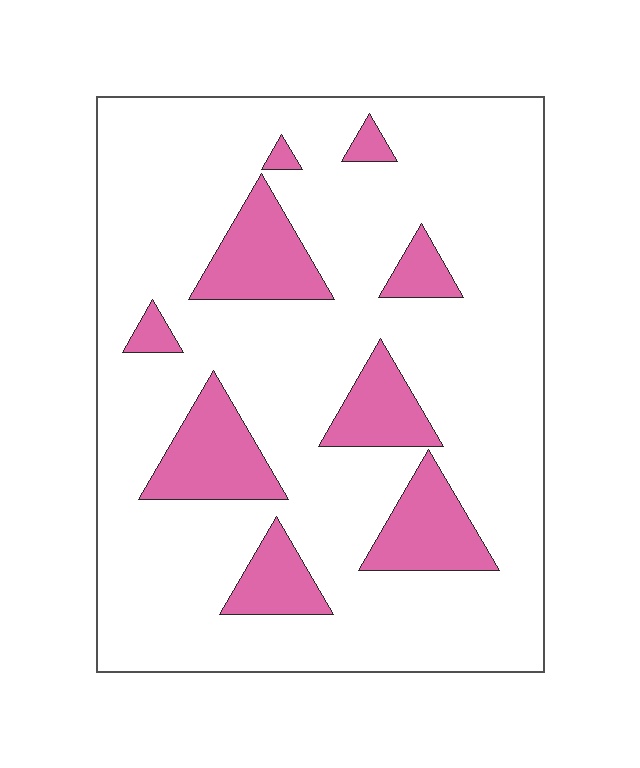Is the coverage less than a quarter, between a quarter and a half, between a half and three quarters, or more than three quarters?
Less than a quarter.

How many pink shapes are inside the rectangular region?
9.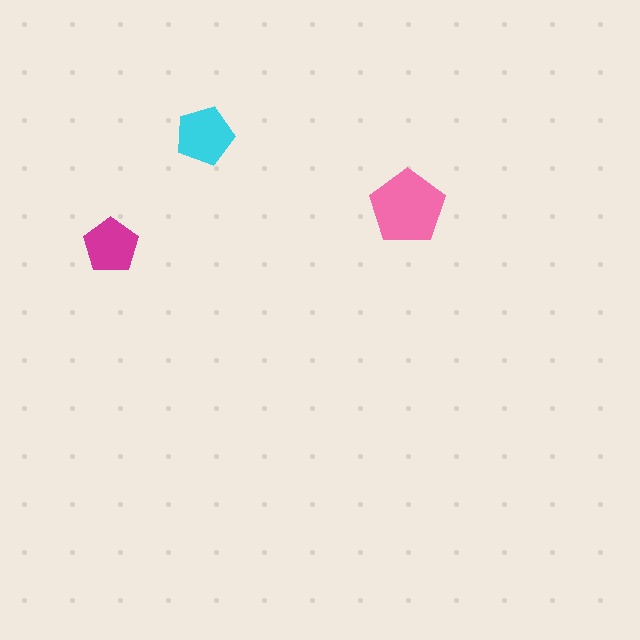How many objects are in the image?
There are 3 objects in the image.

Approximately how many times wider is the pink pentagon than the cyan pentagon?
About 1.5 times wider.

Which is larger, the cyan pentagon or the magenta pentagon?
The cyan one.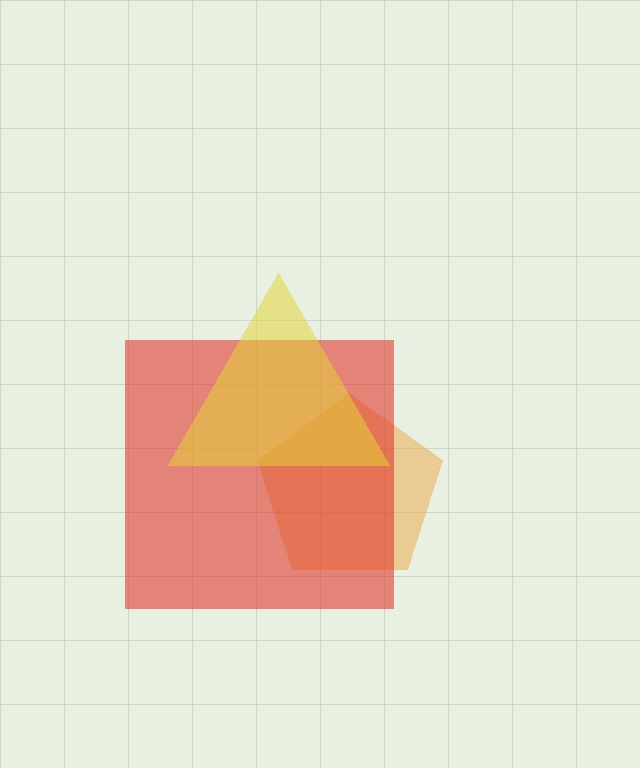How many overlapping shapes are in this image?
There are 3 overlapping shapes in the image.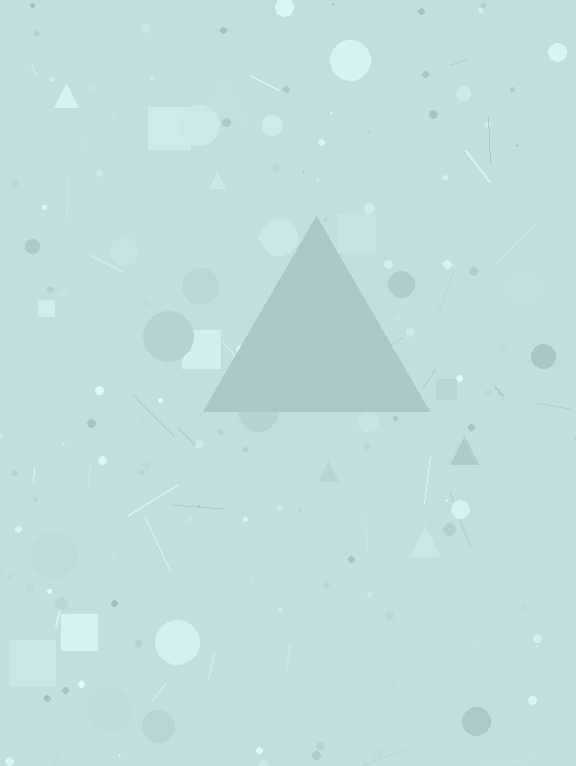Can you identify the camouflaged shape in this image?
The camouflaged shape is a triangle.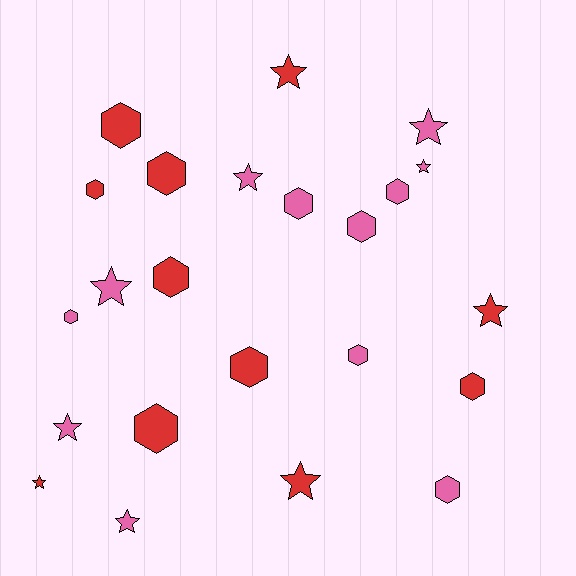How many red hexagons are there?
There are 7 red hexagons.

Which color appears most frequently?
Pink, with 12 objects.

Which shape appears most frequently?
Hexagon, with 13 objects.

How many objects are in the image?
There are 23 objects.